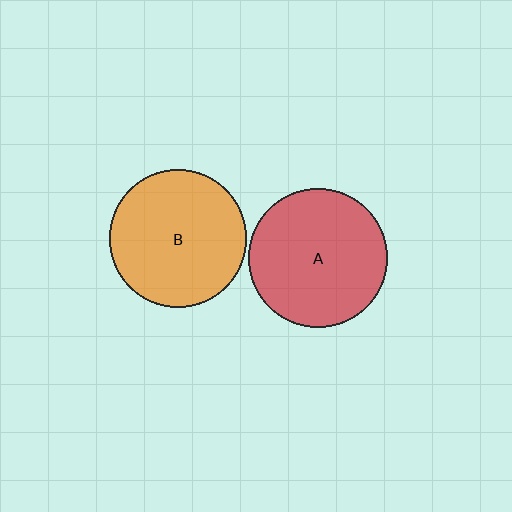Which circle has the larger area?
Circle A (red).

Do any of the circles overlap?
No, none of the circles overlap.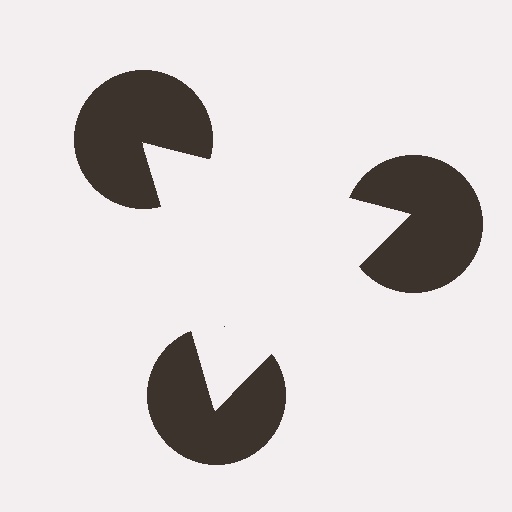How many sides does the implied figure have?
3 sides.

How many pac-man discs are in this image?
There are 3 — one at each vertex of the illusory triangle.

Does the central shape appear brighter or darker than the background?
It typically appears slightly brighter than the background, even though no actual brightness change is drawn.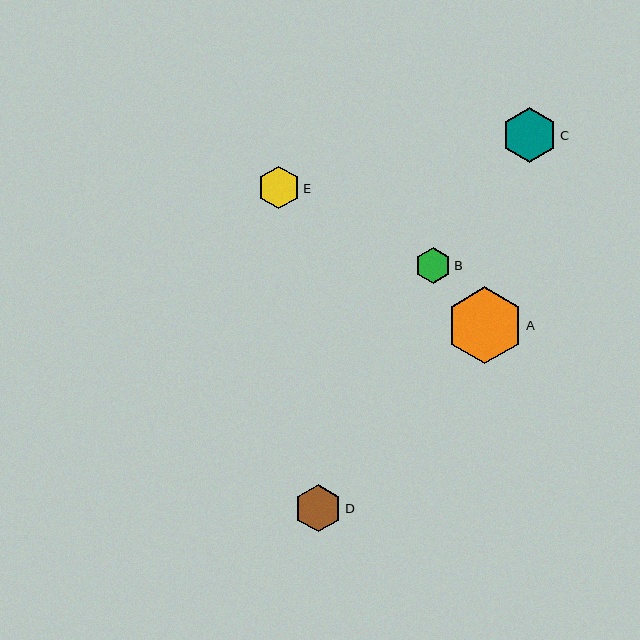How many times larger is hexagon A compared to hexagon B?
Hexagon A is approximately 2.2 times the size of hexagon B.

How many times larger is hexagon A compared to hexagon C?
Hexagon A is approximately 1.4 times the size of hexagon C.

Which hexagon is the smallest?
Hexagon B is the smallest with a size of approximately 36 pixels.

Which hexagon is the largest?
Hexagon A is the largest with a size of approximately 77 pixels.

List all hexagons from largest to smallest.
From largest to smallest: A, C, D, E, B.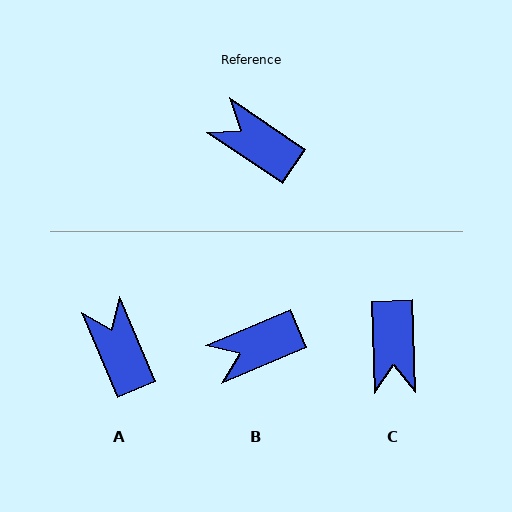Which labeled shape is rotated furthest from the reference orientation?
C, about 126 degrees away.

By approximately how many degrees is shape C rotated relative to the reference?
Approximately 126 degrees counter-clockwise.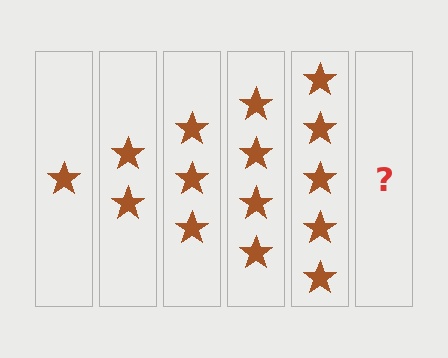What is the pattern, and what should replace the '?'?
The pattern is that each step adds one more star. The '?' should be 6 stars.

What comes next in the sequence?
The next element should be 6 stars.